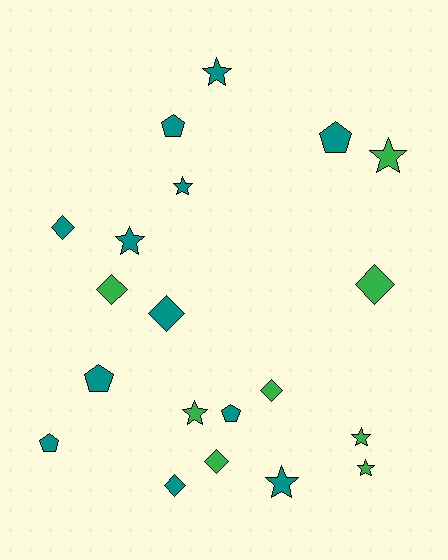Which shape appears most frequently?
Star, with 8 objects.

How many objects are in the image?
There are 20 objects.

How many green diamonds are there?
There are 4 green diamonds.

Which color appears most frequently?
Teal, with 12 objects.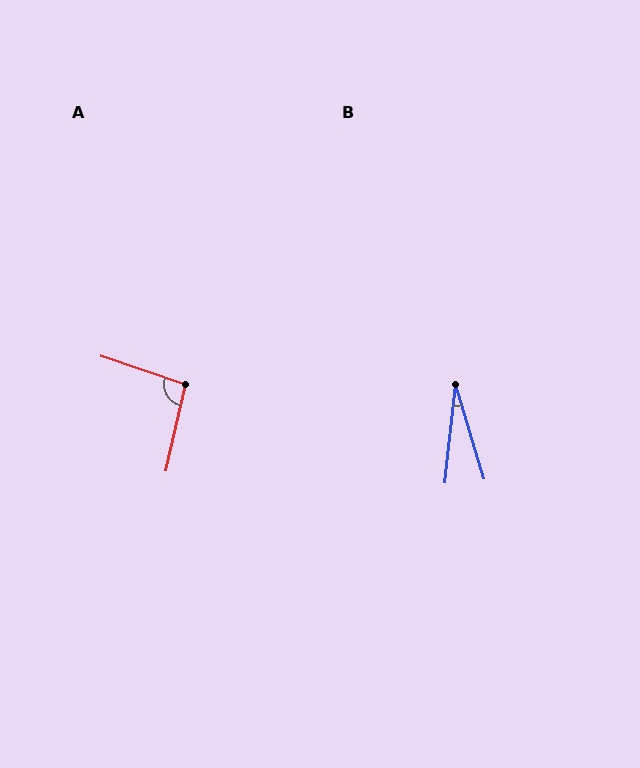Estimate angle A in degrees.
Approximately 96 degrees.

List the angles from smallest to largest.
B (23°), A (96°).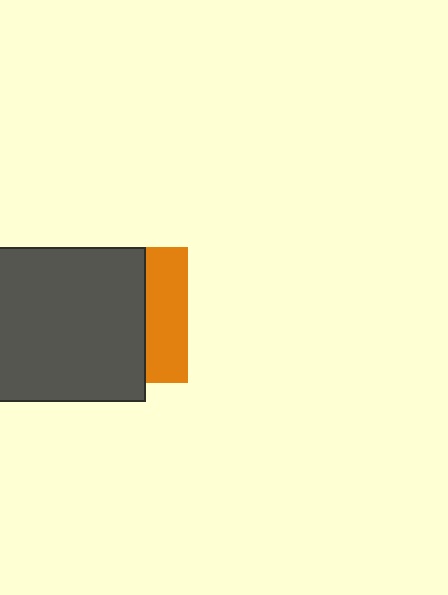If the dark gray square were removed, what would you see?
You would see the complete orange square.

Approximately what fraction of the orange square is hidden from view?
Roughly 69% of the orange square is hidden behind the dark gray square.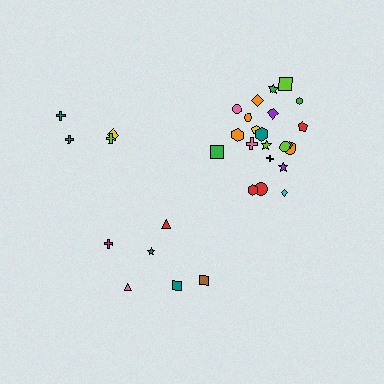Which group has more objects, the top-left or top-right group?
The top-right group.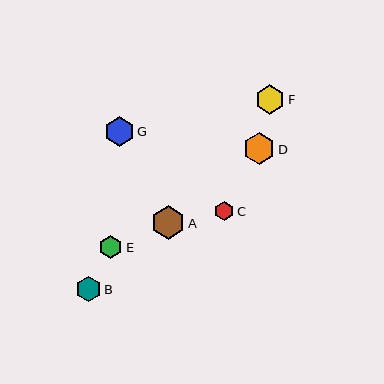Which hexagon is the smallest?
Hexagon C is the smallest with a size of approximately 20 pixels.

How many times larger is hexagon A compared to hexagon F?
Hexagon A is approximately 1.1 times the size of hexagon F.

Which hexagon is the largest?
Hexagon A is the largest with a size of approximately 33 pixels.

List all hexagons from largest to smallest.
From largest to smallest: A, D, G, F, B, E, C.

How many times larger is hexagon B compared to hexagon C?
Hexagon B is approximately 1.3 times the size of hexagon C.